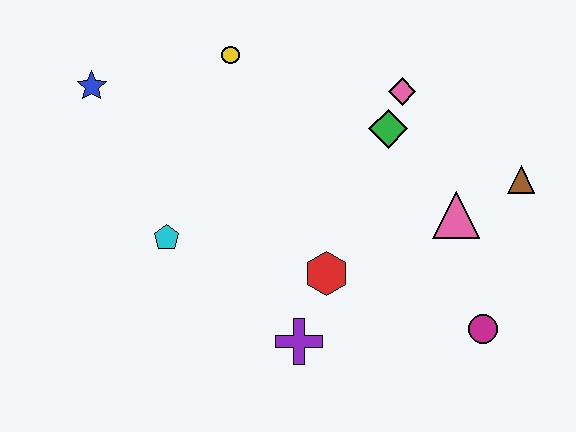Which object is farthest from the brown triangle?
The blue star is farthest from the brown triangle.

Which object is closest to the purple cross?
The red hexagon is closest to the purple cross.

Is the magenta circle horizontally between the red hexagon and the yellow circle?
No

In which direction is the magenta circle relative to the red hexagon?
The magenta circle is to the right of the red hexagon.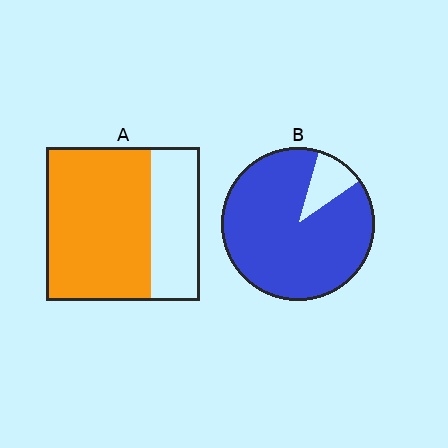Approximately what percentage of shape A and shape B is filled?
A is approximately 70% and B is approximately 90%.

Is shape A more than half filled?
Yes.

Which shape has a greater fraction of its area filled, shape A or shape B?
Shape B.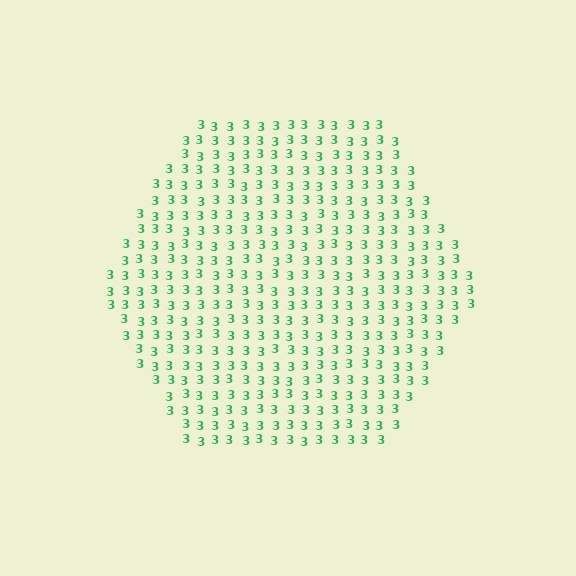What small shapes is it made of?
It is made of small digit 3's.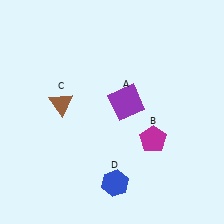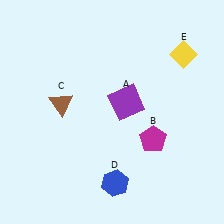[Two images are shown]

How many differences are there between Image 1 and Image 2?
There is 1 difference between the two images.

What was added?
A yellow diamond (E) was added in Image 2.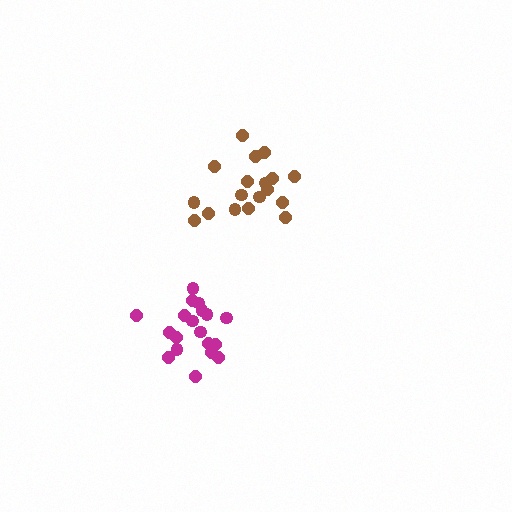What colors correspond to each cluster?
The clusters are colored: magenta, brown.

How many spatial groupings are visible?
There are 2 spatial groupings.